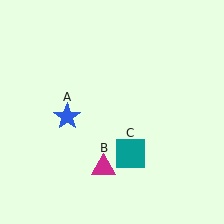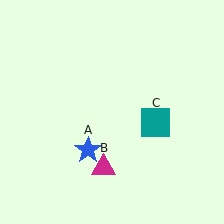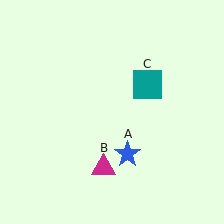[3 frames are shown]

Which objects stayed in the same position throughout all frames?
Magenta triangle (object B) remained stationary.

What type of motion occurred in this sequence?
The blue star (object A), teal square (object C) rotated counterclockwise around the center of the scene.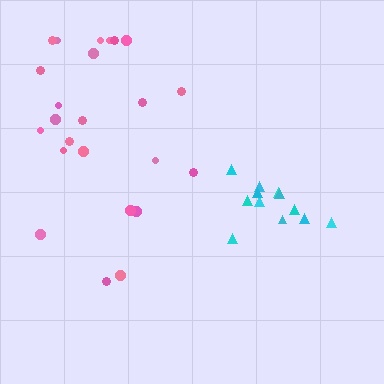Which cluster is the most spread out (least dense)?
Pink.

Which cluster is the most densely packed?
Cyan.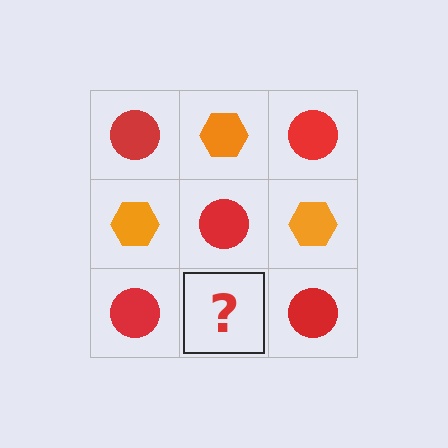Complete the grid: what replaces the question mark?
The question mark should be replaced with an orange hexagon.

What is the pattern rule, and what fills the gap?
The rule is that it alternates red circle and orange hexagon in a checkerboard pattern. The gap should be filled with an orange hexagon.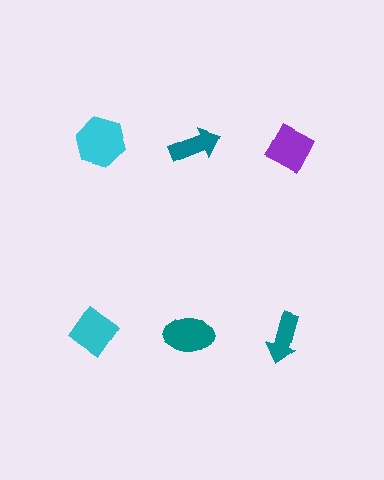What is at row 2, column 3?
A teal arrow.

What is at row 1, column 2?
A teal arrow.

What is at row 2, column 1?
A cyan diamond.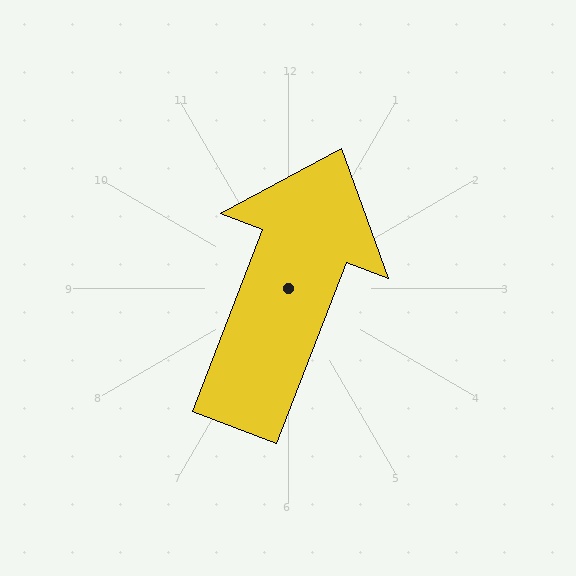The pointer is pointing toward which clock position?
Roughly 1 o'clock.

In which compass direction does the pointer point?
North.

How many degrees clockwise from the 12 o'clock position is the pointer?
Approximately 21 degrees.